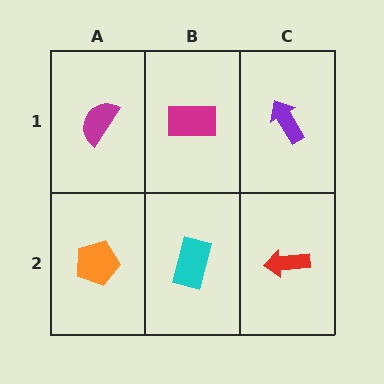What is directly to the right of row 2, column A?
A cyan rectangle.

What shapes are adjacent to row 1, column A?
An orange pentagon (row 2, column A), a magenta rectangle (row 1, column B).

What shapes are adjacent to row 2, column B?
A magenta rectangle (row 1, column B), an orange pentagon (row 2, column A), a red arrow (row 2, column C).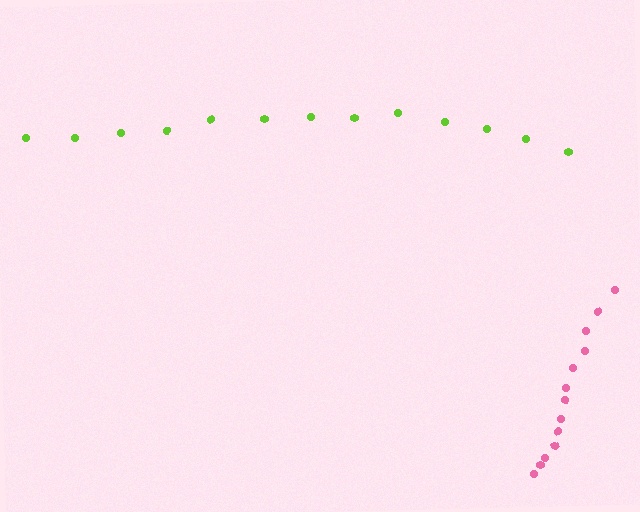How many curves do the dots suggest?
There are 2 distinct paths.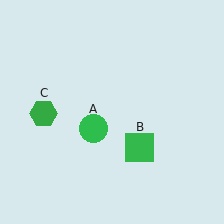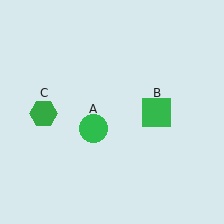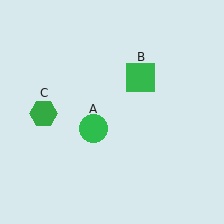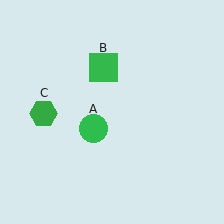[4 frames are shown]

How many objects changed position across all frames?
1 object changed position: green square (object B).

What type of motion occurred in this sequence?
The green square (object B) rotated counterclockwise around the center of the scene.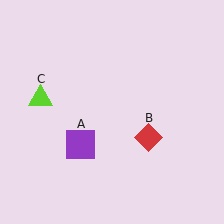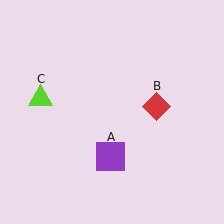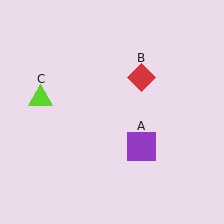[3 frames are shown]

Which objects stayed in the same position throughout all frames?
Lime triangle (object C) remained stationary.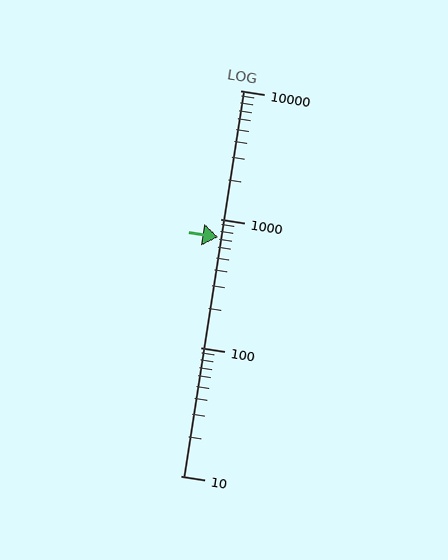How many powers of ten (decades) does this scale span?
The scale spans 3 decades, from 10 to 10000.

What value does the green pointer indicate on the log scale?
The pointer indicates approximately 720.